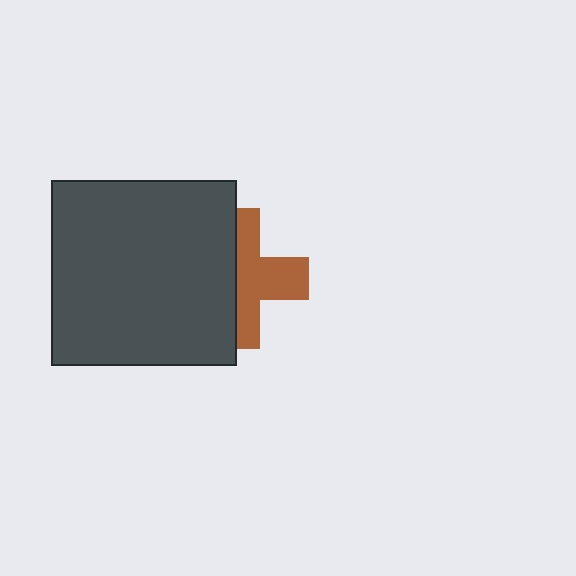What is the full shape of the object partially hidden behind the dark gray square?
The partially hidden object is a brown cross.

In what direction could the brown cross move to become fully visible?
The brown cross could move right. That would shift it out from behind the dark gray square entirely.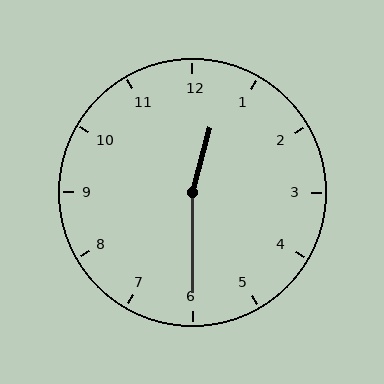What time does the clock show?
12:30.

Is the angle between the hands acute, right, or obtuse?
It is obtuse.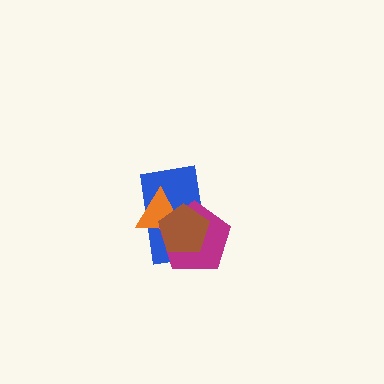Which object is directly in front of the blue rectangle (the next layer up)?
The orange triangle is directly in front of the blue rectangle.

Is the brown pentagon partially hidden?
No, no other shape covers it.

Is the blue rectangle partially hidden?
Yes, it is partially covered by another shape.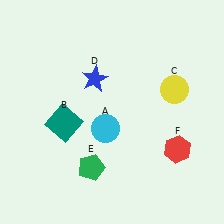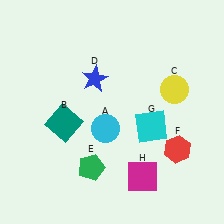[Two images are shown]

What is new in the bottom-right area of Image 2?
A magenta square (H) was added in the bottom-right area of Image 2.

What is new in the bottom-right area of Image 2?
A cyan square (G) was added in the bottom-right area of Image 2.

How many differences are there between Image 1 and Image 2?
There are 2 differences between the two images.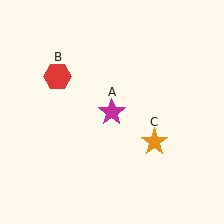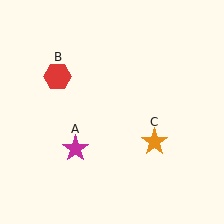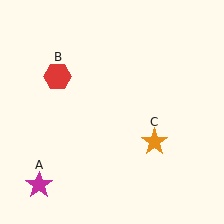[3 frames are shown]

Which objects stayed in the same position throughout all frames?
Red hexagon (object B) and orange star (object C) remained stationary.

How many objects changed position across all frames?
1 object changed position: magenta star (object A).